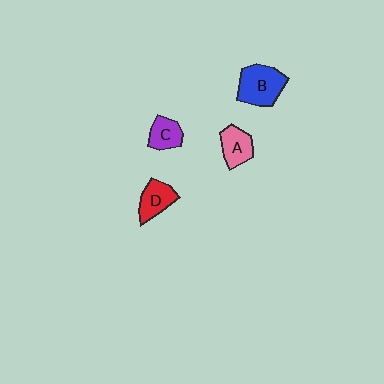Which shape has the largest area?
Shape B (blue).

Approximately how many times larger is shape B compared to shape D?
Approximately 1.5 times.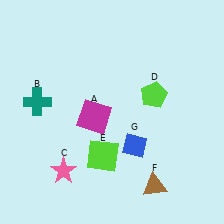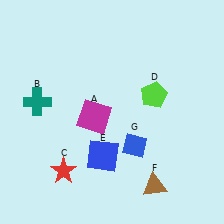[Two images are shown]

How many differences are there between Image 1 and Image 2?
There are 2 differences between the two images.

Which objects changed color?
C changed from pink to red. E changed from lime to blue.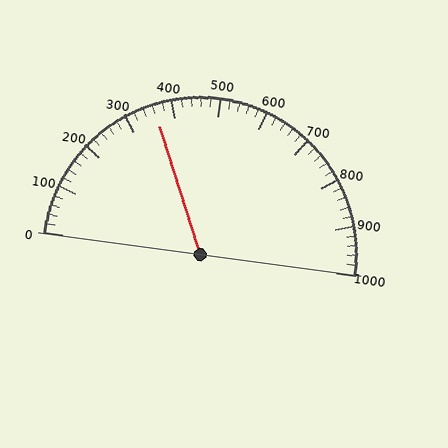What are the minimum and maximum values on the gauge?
The gauge ranges from 0 to 1000.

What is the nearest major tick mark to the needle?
The nearest major tick mark is 400.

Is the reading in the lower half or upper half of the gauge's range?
The reading is in the lower half of the range (0 to 1000).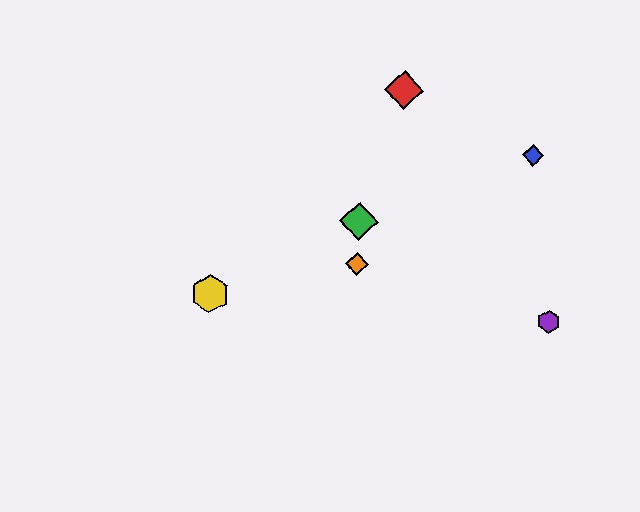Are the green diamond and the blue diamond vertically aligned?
No, the green diamond is at x≈359 and the blue diamond is at x≈533.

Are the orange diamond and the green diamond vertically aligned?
Yes, both are at x≈357.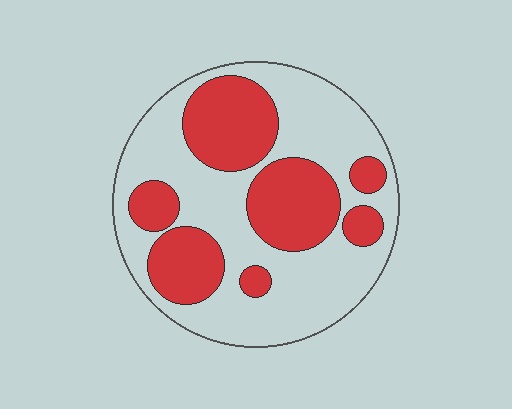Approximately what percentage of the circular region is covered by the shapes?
Approximately 40%.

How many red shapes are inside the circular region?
7.